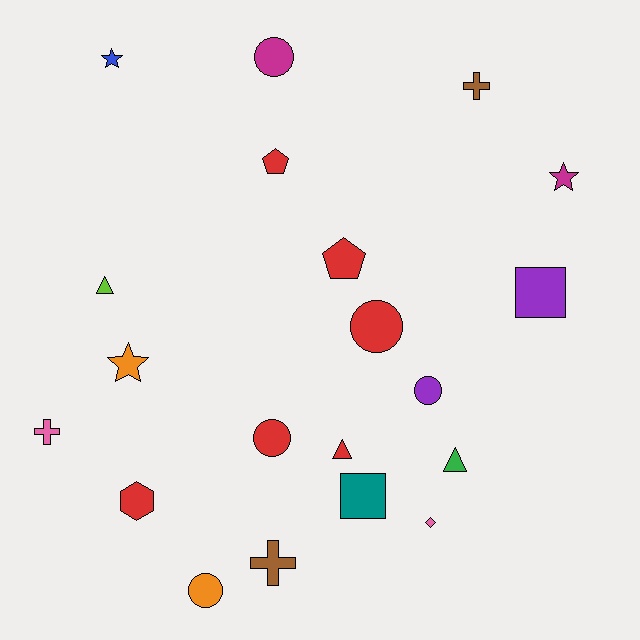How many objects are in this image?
There are 20 objects.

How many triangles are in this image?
There are 3 triangles.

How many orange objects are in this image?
There are 2 orange objects.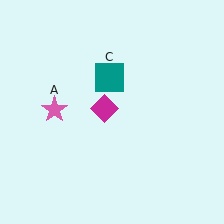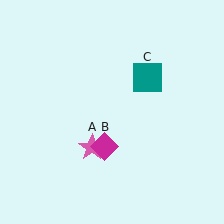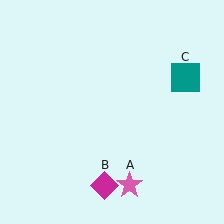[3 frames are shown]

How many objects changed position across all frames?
3 objects changed position: pink star (object A), magenta diamond (object B), teal square (object C).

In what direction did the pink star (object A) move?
The pink star (object A) moved down and to the right.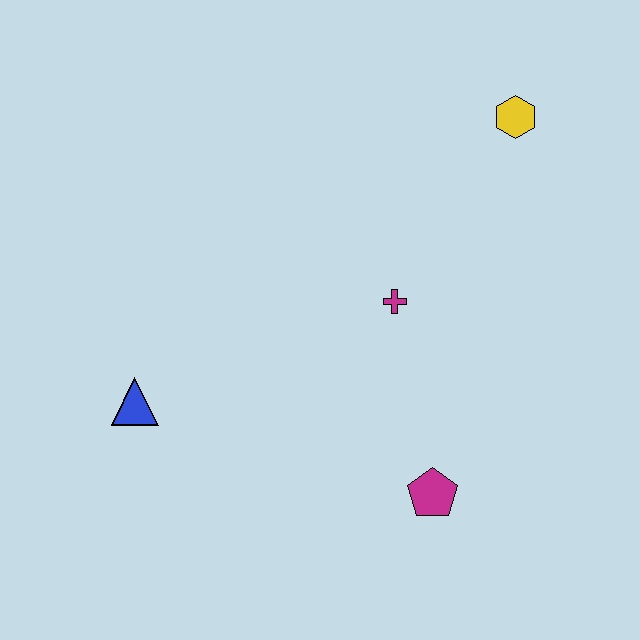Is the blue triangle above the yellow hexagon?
No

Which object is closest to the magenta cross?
The magenta pentagon is closest to the magenta cross.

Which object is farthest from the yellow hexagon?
The blue triangle is farthest from the yellow hexagon.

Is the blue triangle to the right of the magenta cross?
No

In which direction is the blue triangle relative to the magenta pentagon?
The blue triangle is to the left of the magenta pentagon.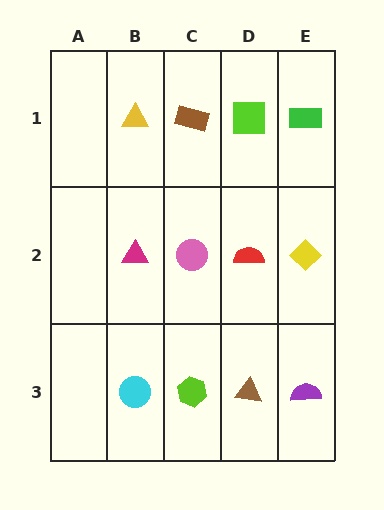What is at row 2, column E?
A yellow diamond.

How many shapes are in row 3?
4 shapes.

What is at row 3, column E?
A purple semicircle.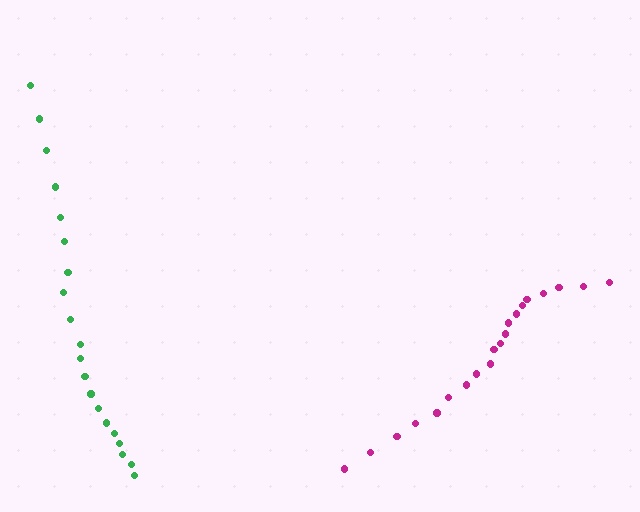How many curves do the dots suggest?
There are 2 distinct paths.